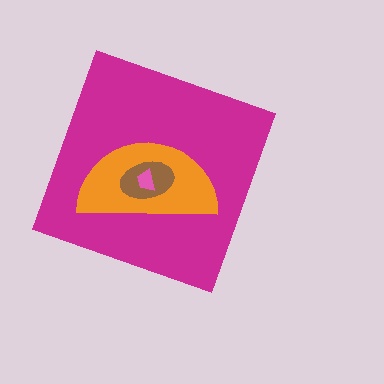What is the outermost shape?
The magenta diamond.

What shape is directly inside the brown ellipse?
The pink trapezoid.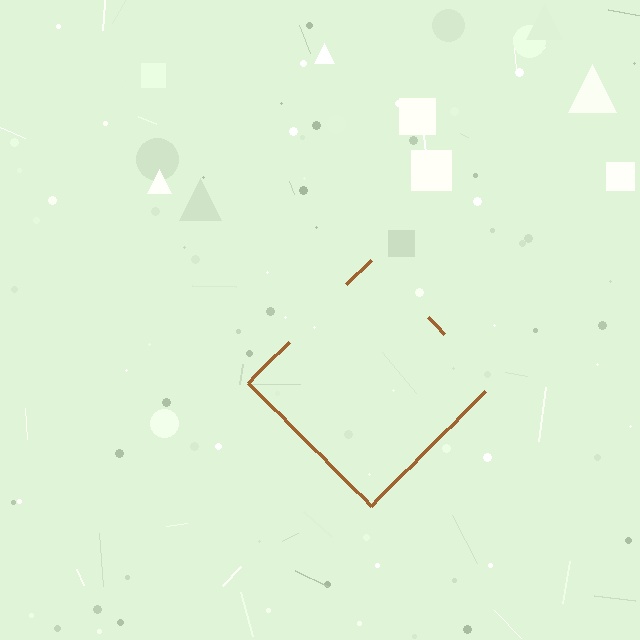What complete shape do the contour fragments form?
The contour fragments form a diamond.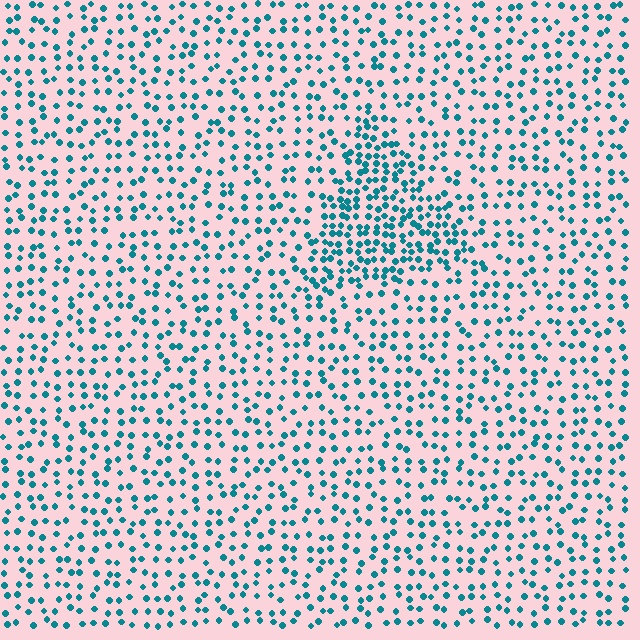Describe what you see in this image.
The image contains small teal elements arranged at two different densities. A triangle-shaped region is visible where the elements are more densely packed than the surrounding area.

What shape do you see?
I see a triangle.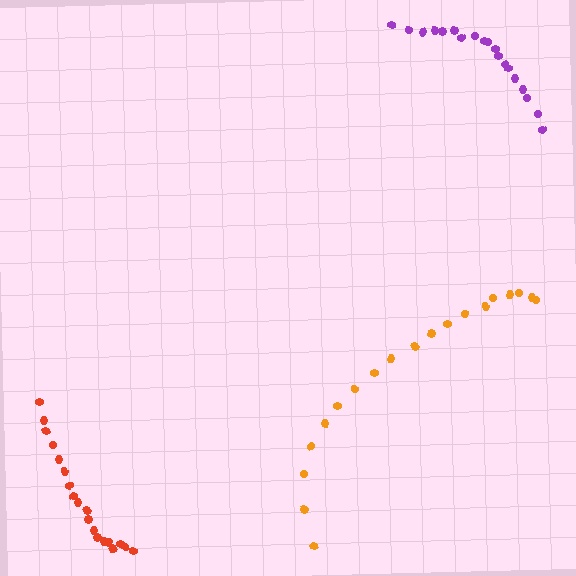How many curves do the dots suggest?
There are 3 distinct paths.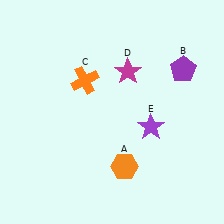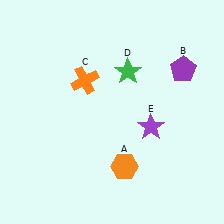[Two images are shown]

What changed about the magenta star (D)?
In Image 1, D is magenta. In Image 2, it changed to green.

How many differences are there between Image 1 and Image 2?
There is 1 difference between the two images.